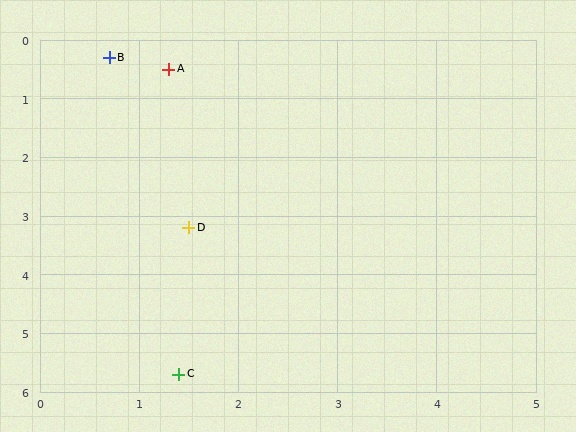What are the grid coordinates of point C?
Point C is at approximately (1.4, 5.7).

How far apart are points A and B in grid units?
Points A and B are about 0.6 grid units apart.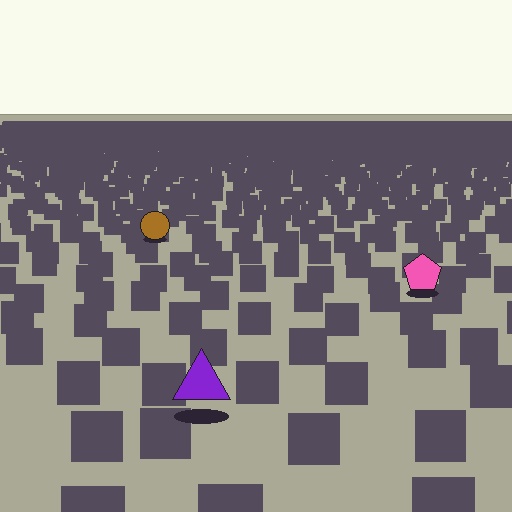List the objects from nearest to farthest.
From nearest to farthest: the purple triangle, the pink pentagon, the brown circle.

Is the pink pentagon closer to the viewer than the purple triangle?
No. The purple triangle is closer — you can tell from the texture gradient: the ground texture is coarser near it.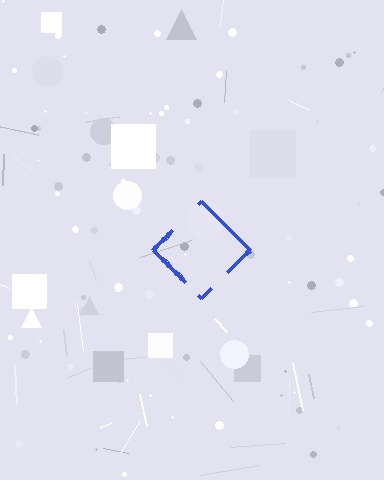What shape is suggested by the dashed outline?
The dashed outline suggests a diamond.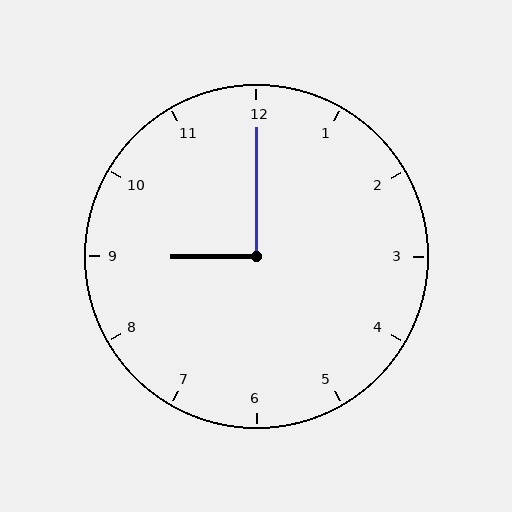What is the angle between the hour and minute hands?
Approximately 90 degrees.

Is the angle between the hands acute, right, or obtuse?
It is right.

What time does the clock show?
9:00.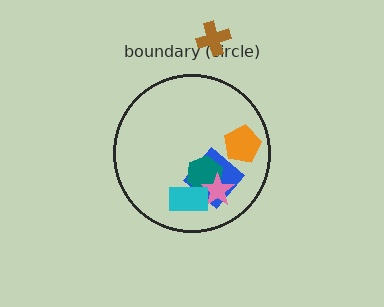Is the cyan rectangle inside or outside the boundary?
Inside.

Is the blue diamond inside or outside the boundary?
Inside.